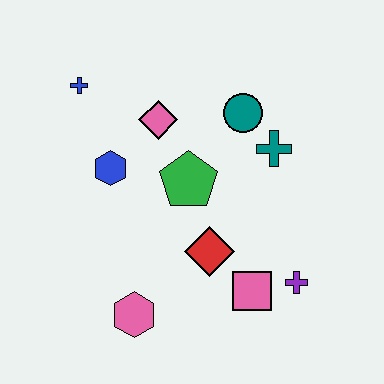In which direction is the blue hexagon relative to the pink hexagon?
The blue hexagon is above the pink hexagon.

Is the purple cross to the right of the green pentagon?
Yes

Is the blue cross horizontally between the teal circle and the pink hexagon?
No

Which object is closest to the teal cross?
The teal circle is closest to the teal cross.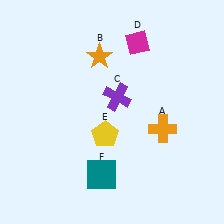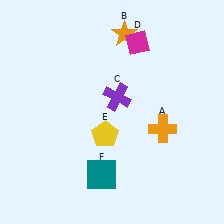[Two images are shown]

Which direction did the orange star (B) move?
The orange star (B) moved right.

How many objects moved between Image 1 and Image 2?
1 object moved between the two images.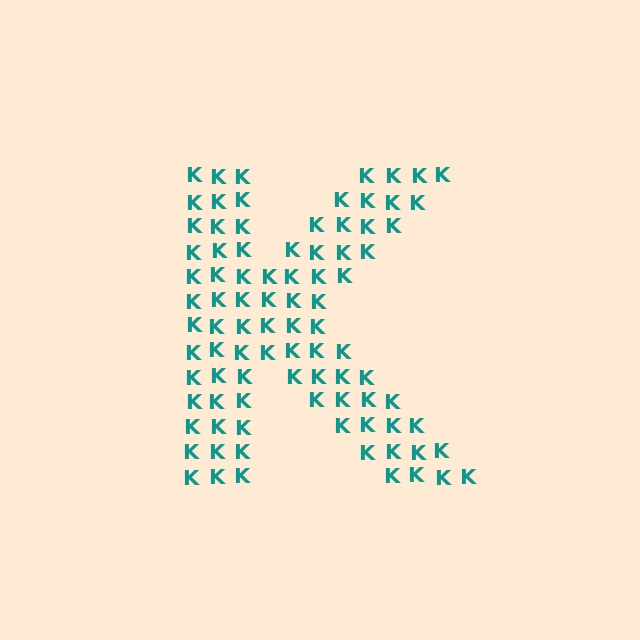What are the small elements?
The small elements are letter K's.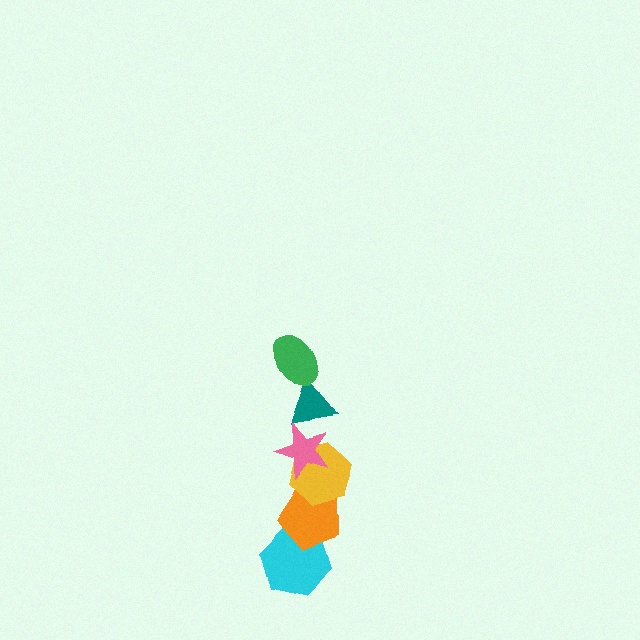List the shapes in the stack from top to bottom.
From top to bottom: the green ellipse, the teal triangle, the pink star, the yellow hexagon, the orange pentagon, the cyan hexagon.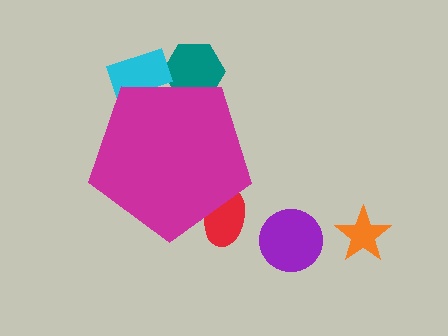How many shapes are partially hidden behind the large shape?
3 shapes are partially hidden.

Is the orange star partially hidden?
No, the orange star is fully visible.